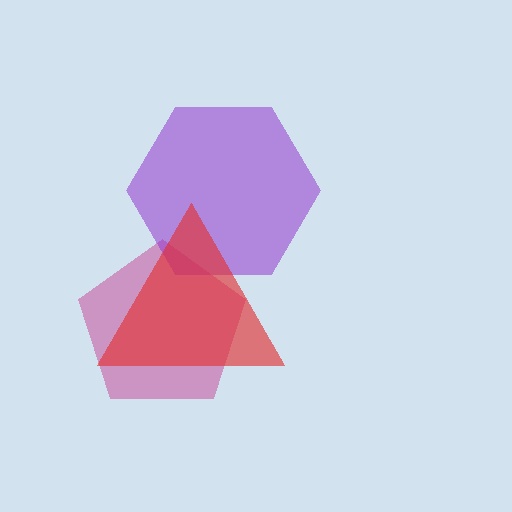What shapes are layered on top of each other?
The layered shapes are: a magenta pentagon, a purple hexagon, a red triangle.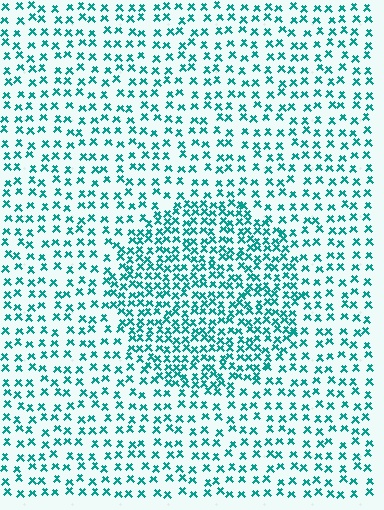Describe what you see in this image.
The image contains small teal elements arranged at two different densities. A circle-shaped region is visible where the elements are more densely packed than the surrounding area.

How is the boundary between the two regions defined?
The boundary is defined by a change in element density (approximately 1.9x ratio). All elements are the same color, size, and shape.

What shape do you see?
I see a circle.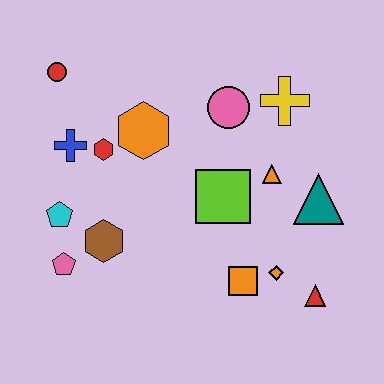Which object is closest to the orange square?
The orange diamond is closest to the orange square.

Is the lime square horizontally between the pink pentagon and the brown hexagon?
No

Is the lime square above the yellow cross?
No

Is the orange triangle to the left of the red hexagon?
No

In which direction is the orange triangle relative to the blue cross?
The orange triangle is to the right of the blue cross.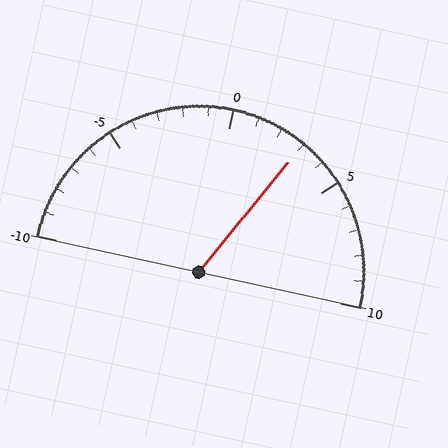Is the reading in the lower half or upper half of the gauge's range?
The reading is in the upper half of the range (-10 to 10).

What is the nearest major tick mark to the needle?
The nearest major tick mark is 5.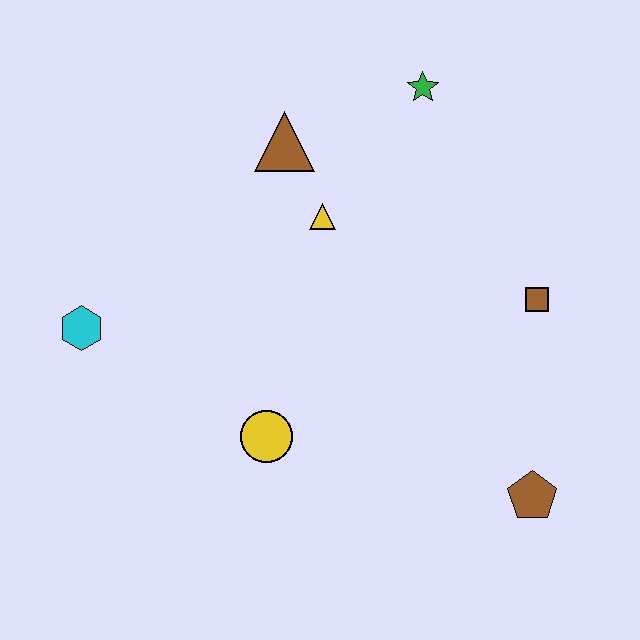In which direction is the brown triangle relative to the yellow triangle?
The brown triangle is above the yellow triangle.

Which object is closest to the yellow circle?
The cyan hexagon is closest to the yellow circle.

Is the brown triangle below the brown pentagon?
No